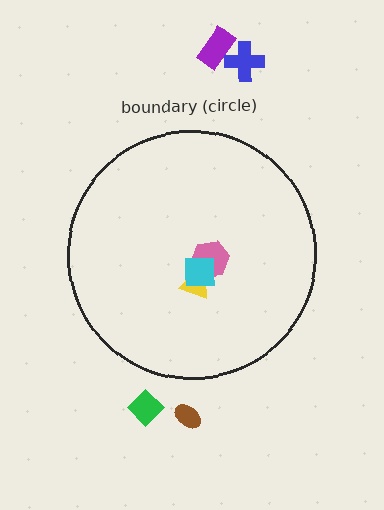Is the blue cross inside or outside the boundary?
Outside.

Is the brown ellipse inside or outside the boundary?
Outside.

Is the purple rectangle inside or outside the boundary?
Outside.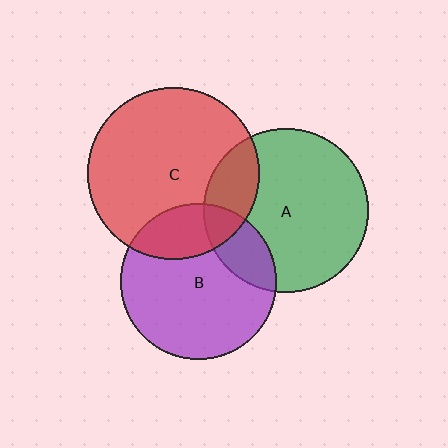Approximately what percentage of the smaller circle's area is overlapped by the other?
Approximately 25%.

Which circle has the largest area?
Circle C (red).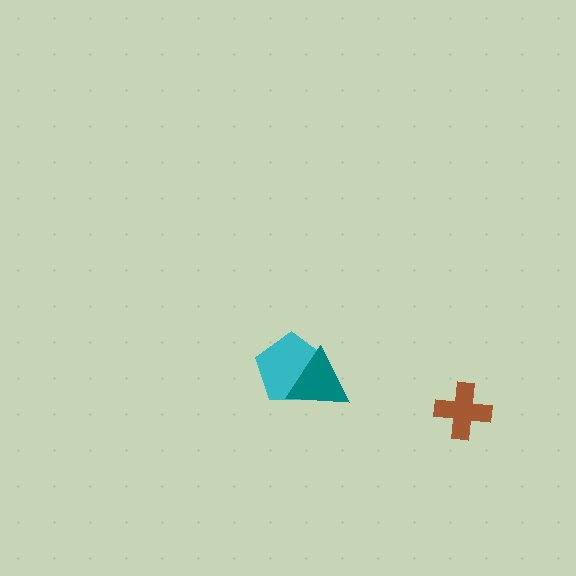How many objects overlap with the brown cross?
0 objects overlap with the brown cross.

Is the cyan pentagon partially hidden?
Yes, it is partially covered by another shape.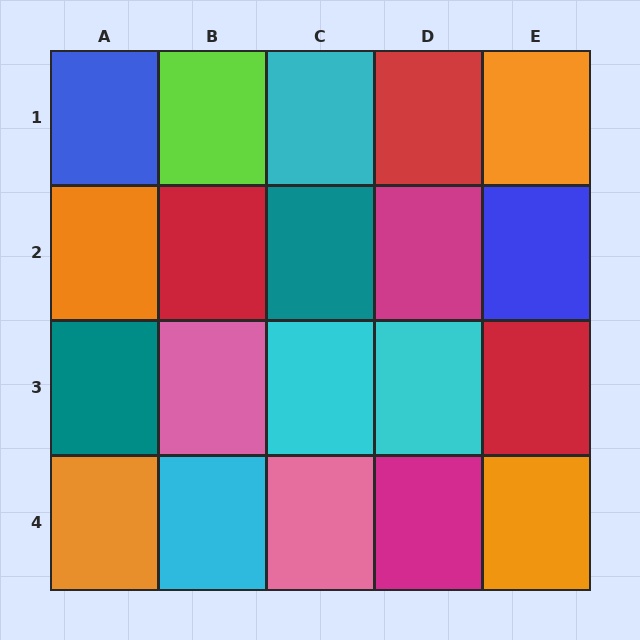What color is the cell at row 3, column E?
Red.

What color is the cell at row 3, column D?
Cyan.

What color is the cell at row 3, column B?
Pink.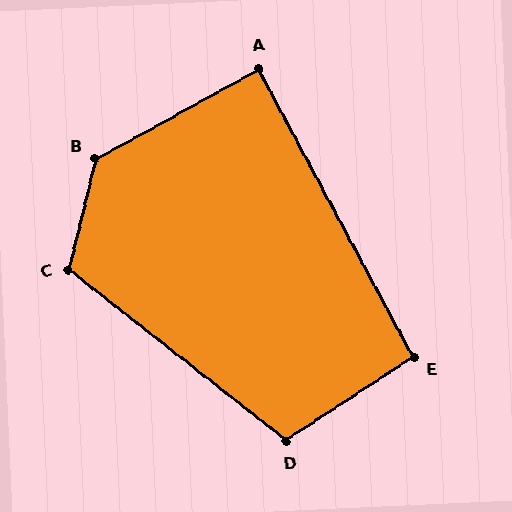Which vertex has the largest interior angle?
B, at approximately 132 degrees.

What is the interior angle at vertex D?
Approximately 109 degrees (obtuse).